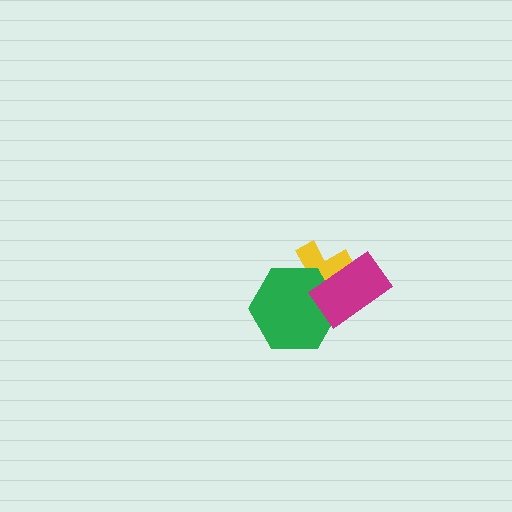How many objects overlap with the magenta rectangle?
2 objects overlap with the magenta rectangle.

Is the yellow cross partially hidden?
Yes, it is partially covered by another shape.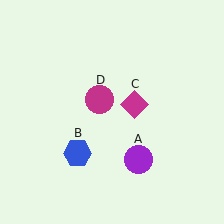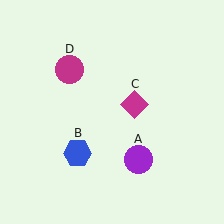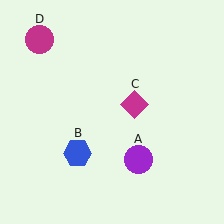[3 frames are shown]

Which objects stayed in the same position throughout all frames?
Purple circle (object A) and blue hexagon (object B) and magenta diamond (object C) remained stationary.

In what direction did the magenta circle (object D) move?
The magenta circle (object D) moved up and to the left.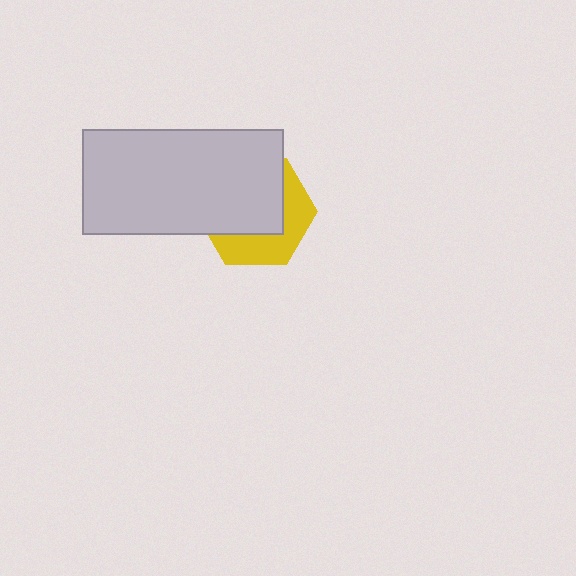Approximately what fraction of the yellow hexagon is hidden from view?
Roughly 60% of the yellow hexagon is hidden behind the light gray rectangle.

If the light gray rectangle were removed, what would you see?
You would see the complete yellow hexagon.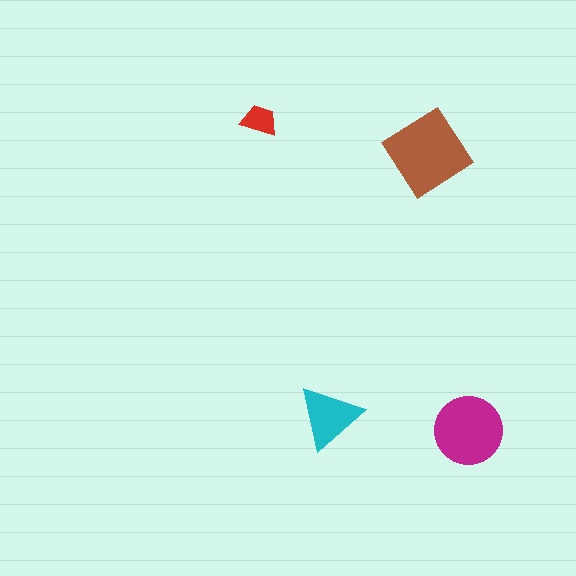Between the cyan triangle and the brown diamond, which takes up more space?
The brown diamond.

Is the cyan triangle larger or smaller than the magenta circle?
Smaller.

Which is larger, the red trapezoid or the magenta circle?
The magenta circle.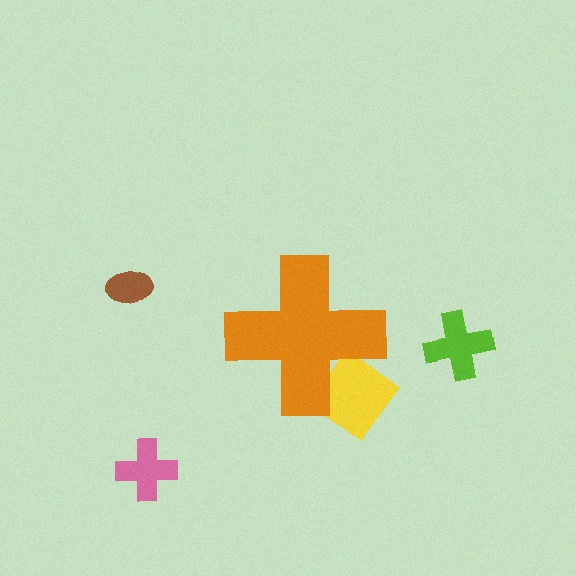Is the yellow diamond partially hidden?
Yes, the yellow diamond is partially hidden behind the orange cross.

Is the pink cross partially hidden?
No, the pink cross is fully visible.